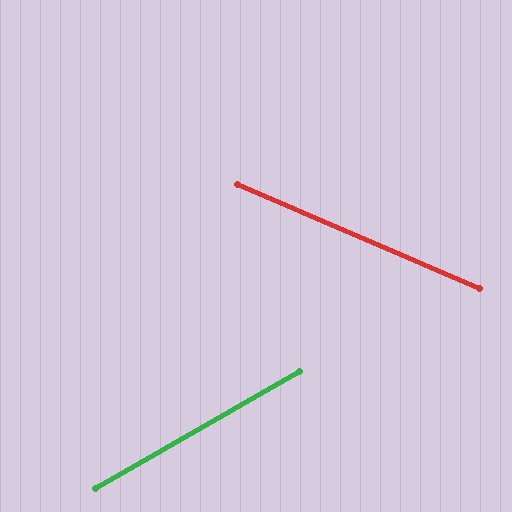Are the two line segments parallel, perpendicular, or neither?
Neither parallel nor perpendicular — they differ by about 53°.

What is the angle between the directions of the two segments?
Approximately 53 degrees.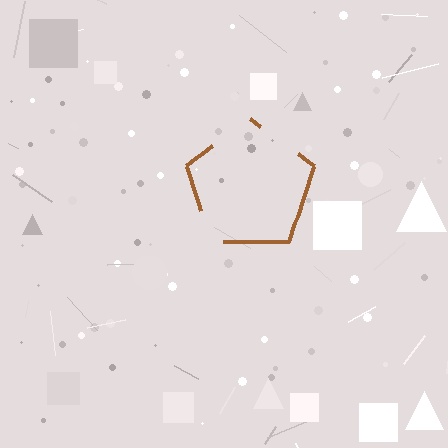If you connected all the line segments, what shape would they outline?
They would outline a pentagon.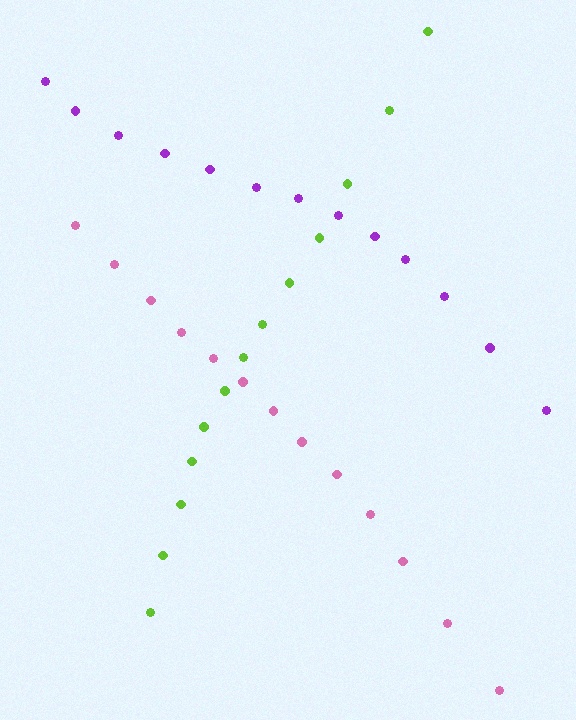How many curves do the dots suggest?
There are 3 distinct paths.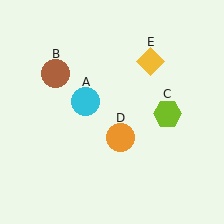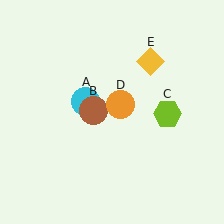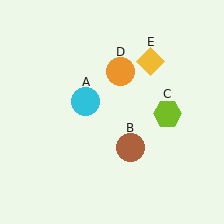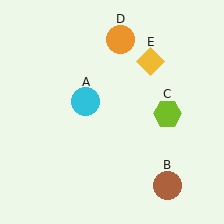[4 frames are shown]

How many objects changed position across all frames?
2 objects changed position: brown circle (object B), orange circle (object D).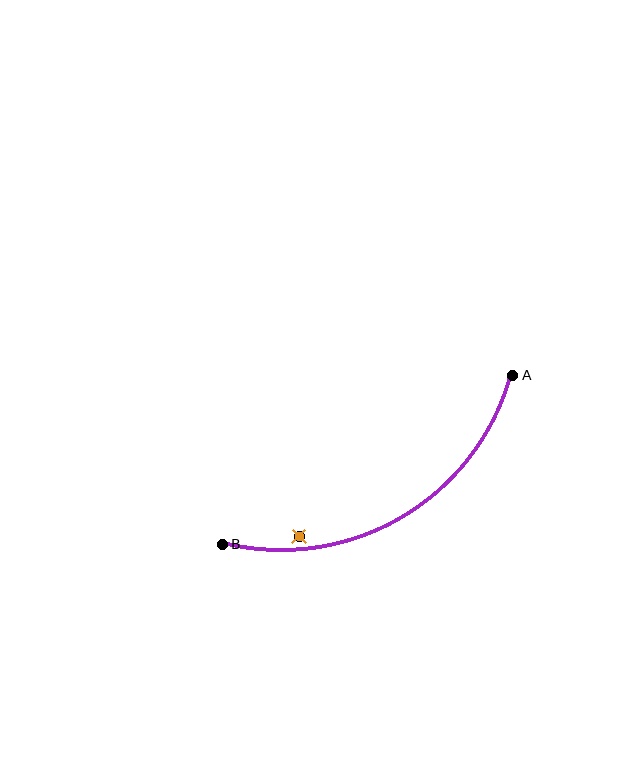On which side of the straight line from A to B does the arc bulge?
The arc bulges below the straight line connecting A and B.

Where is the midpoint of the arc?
The arc midpoint is the point on the curve farthest from the straight line joining A and B. It sits below that line.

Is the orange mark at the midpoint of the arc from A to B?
No — the orange mark does not lie on the arc at all. It sits slightly inside the curve.